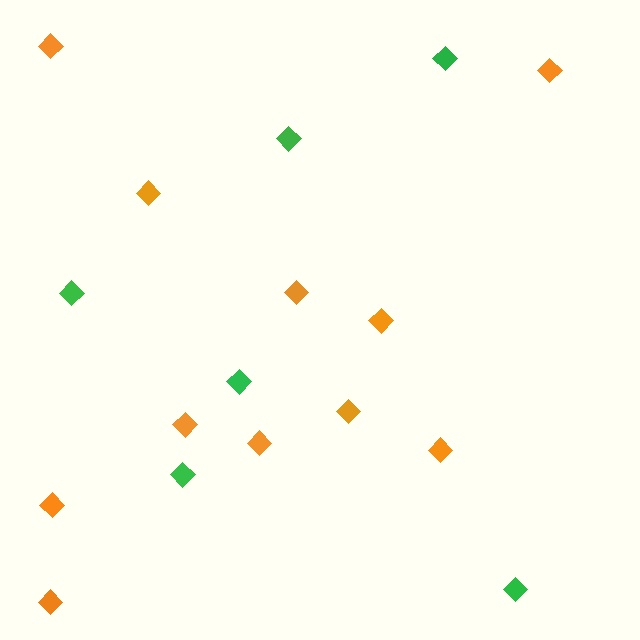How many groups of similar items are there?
There are 2 groups: one group of green diamonds (6) and one group of orange diamonds (11).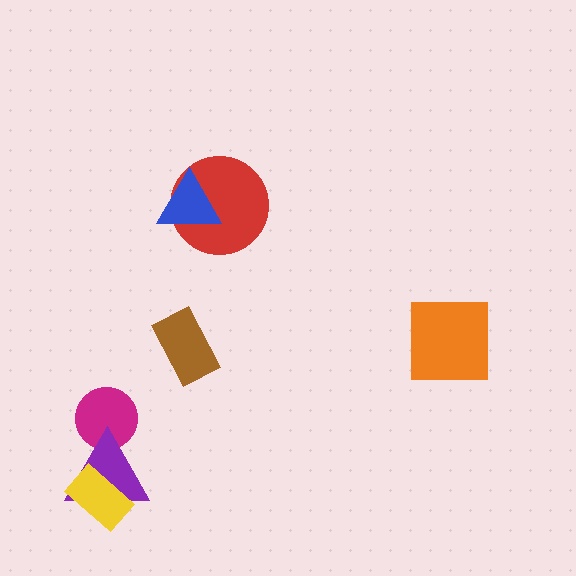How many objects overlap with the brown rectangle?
0 objects overlap with the brown rectangle.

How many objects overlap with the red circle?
1 object overlaps with the red circle.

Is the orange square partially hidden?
No, no other shape covers it.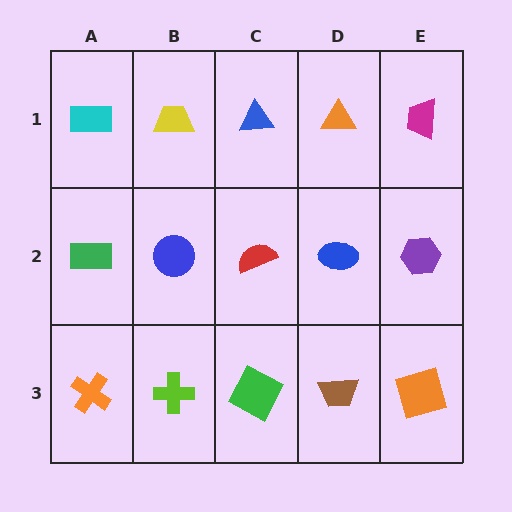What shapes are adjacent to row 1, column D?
A blue ellipse (row 2, column D), a blue triangle (row 1, column C), a magenta trapezoid (row 1, column E).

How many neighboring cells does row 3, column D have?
3.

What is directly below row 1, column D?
A blue ellipse.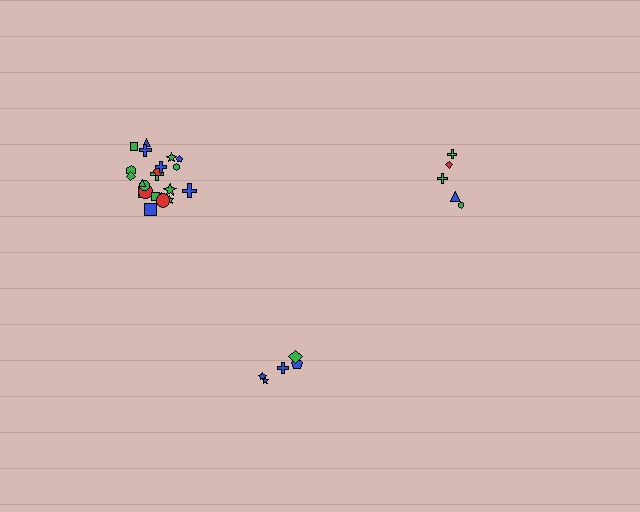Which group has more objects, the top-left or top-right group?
The top-left group.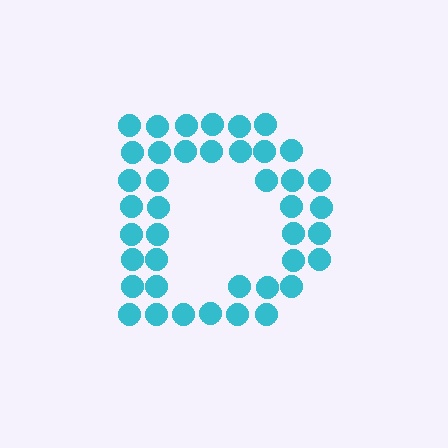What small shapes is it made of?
It is made of small circles.